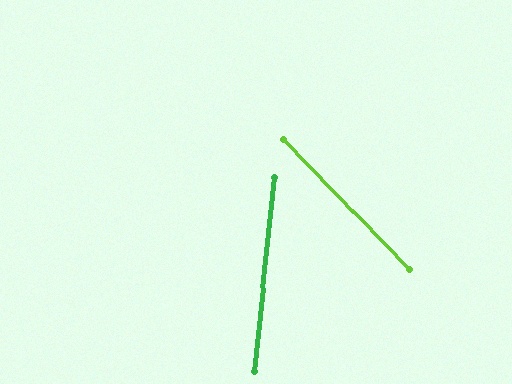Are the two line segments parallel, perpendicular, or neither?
Neither parallel nor perpendicular — they differ by about 50°.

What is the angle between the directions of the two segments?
Approximately 50 degrees.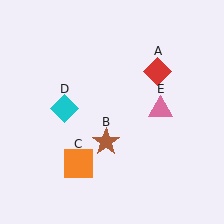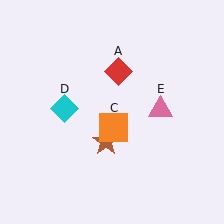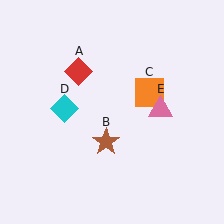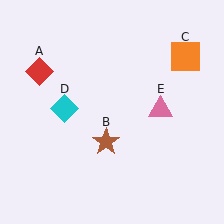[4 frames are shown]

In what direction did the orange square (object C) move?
The orange square (object C) moved up and to the right.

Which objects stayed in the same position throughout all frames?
Brown star (object B) and cyan diamond (object D) and pink triangle (object E) remained stationary.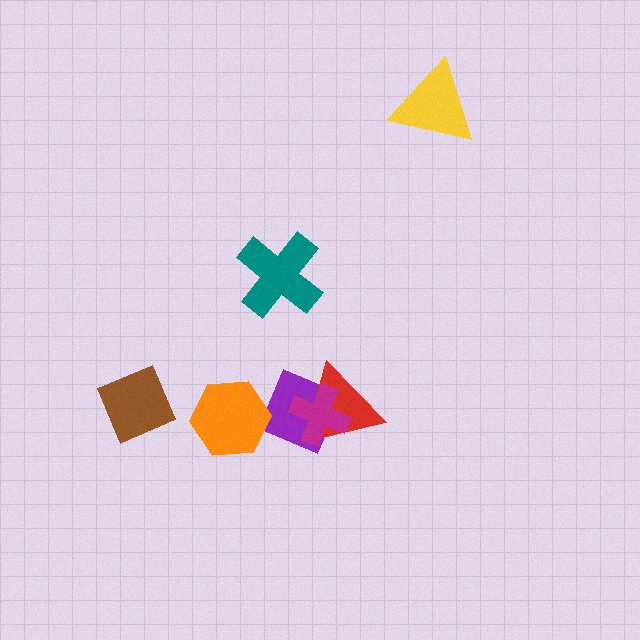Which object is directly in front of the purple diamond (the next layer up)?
The red triangle is directly in front of the purple diamond.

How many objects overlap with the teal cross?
0 objects overlap with the teal cross.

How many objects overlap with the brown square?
0 objects overlap with the brown square.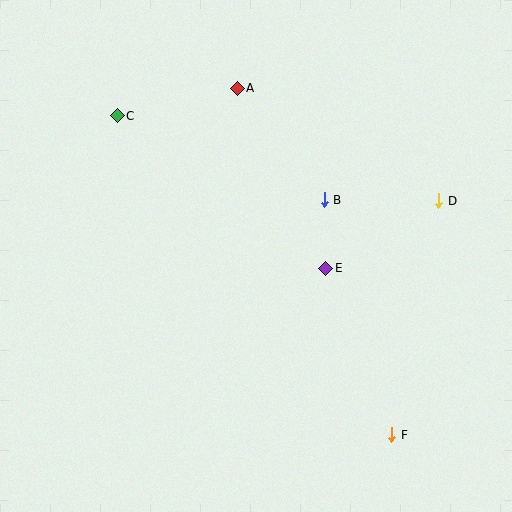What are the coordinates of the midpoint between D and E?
The midpoint between D and E is at (382, 234).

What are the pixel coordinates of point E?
Point E is at (326, 268).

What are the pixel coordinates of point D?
Point D is at (439, 201).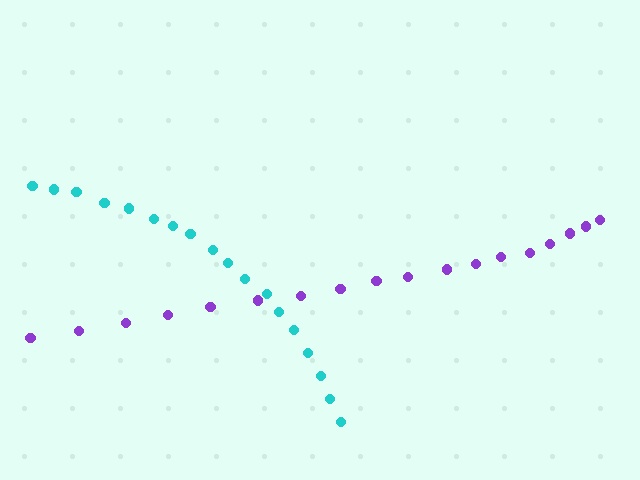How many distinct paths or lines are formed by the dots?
There are 2 distinct paths.